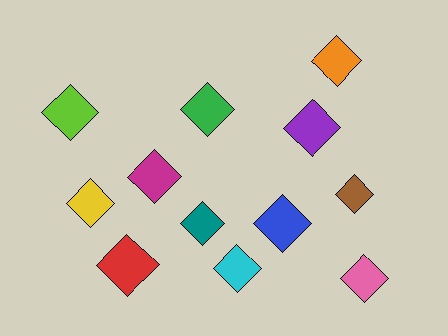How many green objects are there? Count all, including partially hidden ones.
There is 1 green object.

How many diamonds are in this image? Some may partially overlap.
There are 12 diamonds.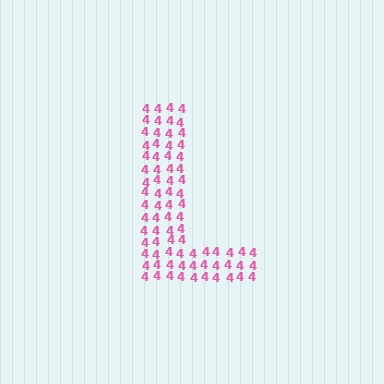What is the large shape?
The large shape is the letter L.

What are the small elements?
The small elements are digit 4's.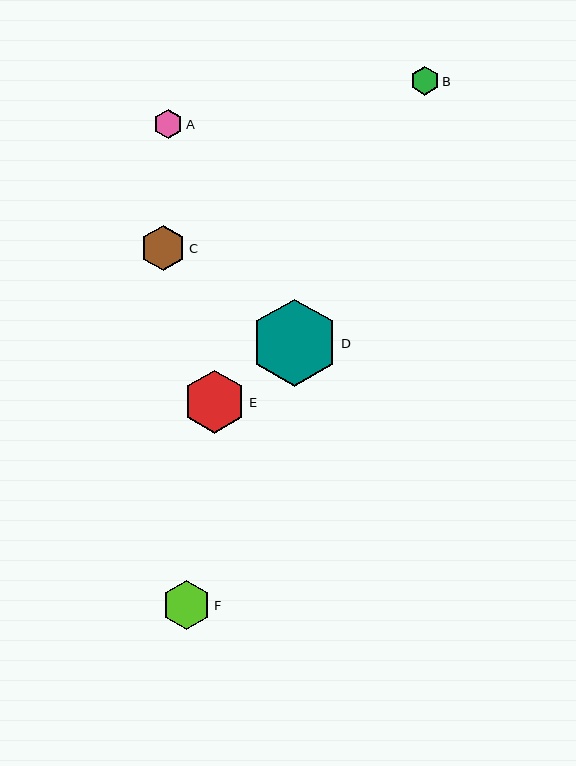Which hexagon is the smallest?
Hexagon A is the smallest with a size of approximately 29 pixels.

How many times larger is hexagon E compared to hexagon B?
Hexagon E is approximately 2.2 times the size of hexagon B.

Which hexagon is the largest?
Hexagon D is the largest with a size of approximately 87 pixels.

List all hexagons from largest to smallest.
From largest to smallest: D, E, F, C, B, A.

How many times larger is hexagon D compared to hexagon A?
Hexagon D is approximately 3.0 times the size of hexagon A.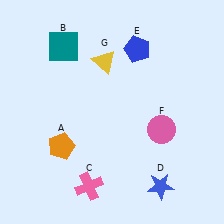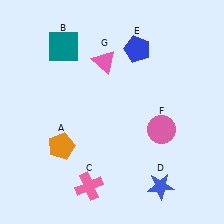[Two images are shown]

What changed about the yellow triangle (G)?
In Image 1, G is yellow. In Image 2, it changed to pink.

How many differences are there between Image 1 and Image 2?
There is 1 difference between the two images.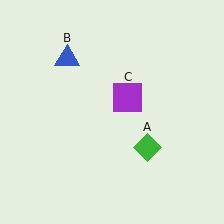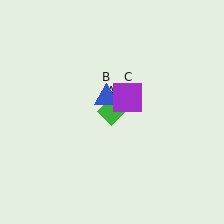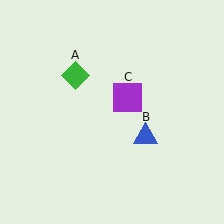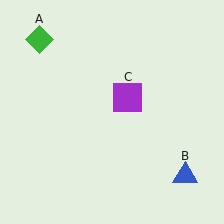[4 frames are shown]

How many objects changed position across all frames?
2 objects changed position: green diamond (object A), blue triangle (object B).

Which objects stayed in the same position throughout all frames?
Purple square (object C) remained stationary.